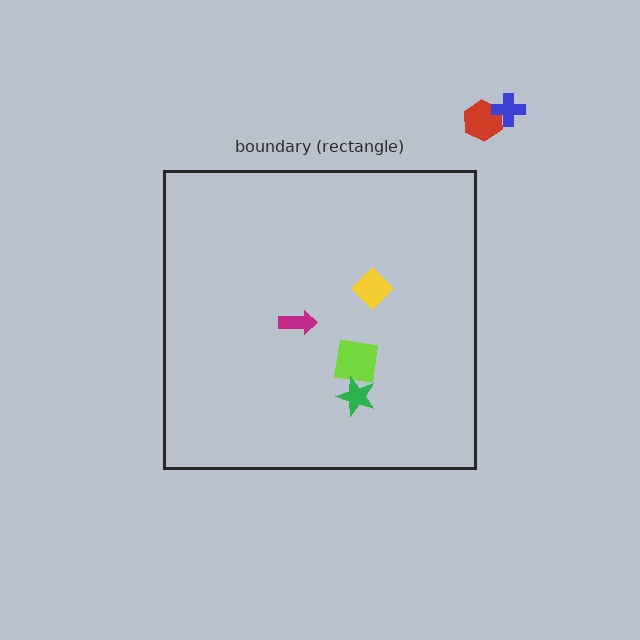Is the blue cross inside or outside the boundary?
Outside.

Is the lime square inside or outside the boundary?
Inside.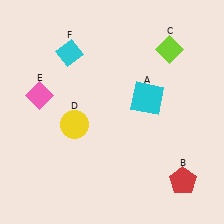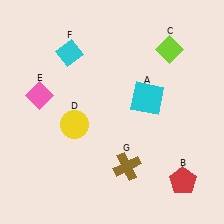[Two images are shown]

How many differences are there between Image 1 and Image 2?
There is 1 difference between the two images.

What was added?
A brown cross (G) was added in Image 2.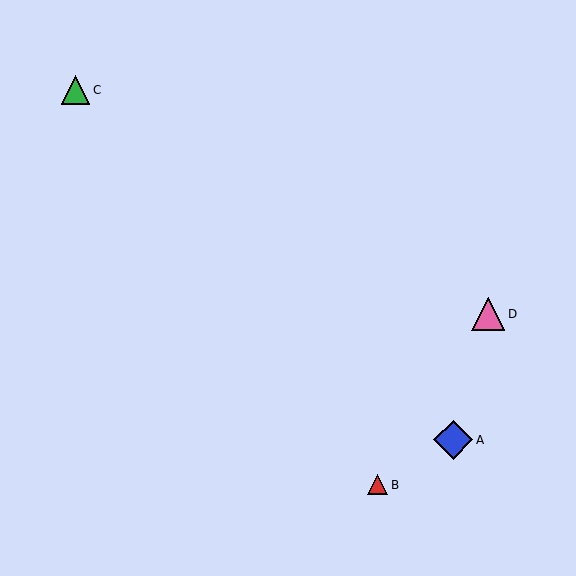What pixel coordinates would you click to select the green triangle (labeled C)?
Click at (75, 90) to select the green triangle C.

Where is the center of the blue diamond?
The center of the blue diamond is at (453, 440).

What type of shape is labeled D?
Shape D is a pink triangle.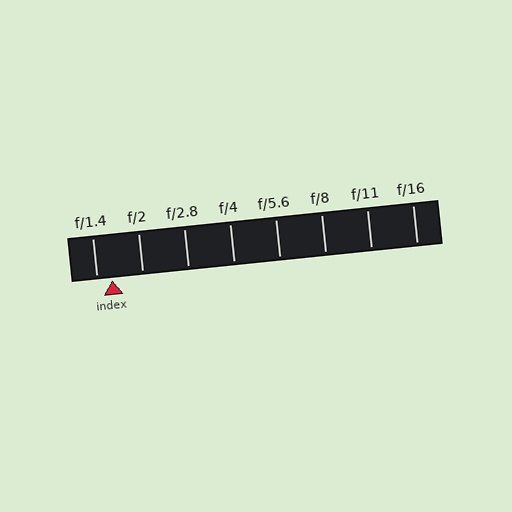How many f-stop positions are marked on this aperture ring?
There are 8 f-stop positions marked.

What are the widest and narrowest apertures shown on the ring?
The widest aperture shown is f/1.4 and the narrowest is f/16.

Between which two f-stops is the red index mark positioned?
The index mark is between f/1.4 and f/2.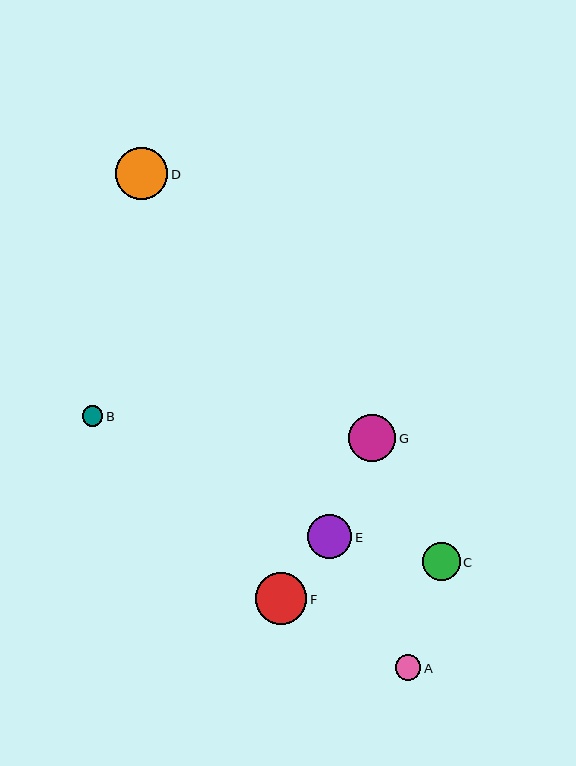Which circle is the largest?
Circle D is the largest with a size of approximately 52 pixels.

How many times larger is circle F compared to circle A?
Circle F is approximately 2.0 times the size of circle A.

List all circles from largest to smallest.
From largest to smallest: D, F, G, E, C, A, B.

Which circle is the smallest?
Circle B is the smallest with a size of approximately 21 pixels.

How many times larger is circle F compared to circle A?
Circle F is approximately 2.0 times the size of circle A.